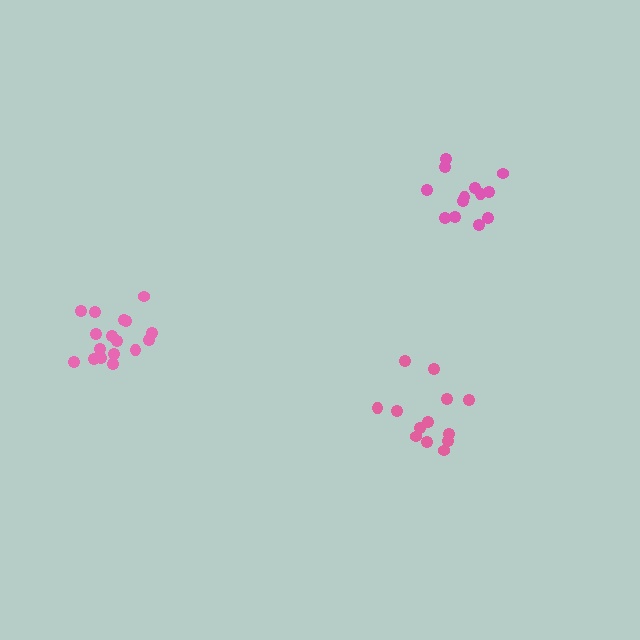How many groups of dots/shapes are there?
There are 3 groups.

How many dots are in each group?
Group 1: 17 dots, Group 2: 13 dots, Group 3: 13 dots (43 total).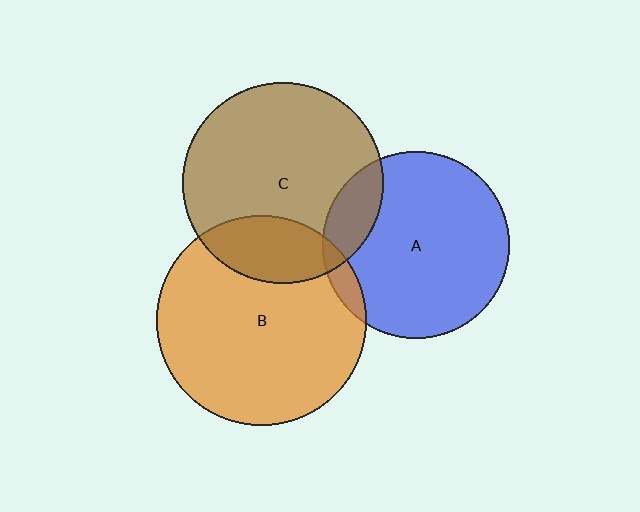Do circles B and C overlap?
Yes.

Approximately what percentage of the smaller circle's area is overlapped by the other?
Approximately 20%.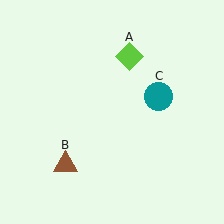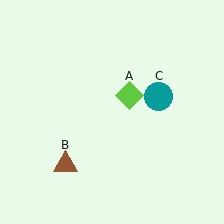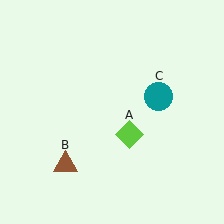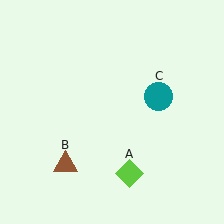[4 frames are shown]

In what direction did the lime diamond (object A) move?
The lime diamond (object A) moved down.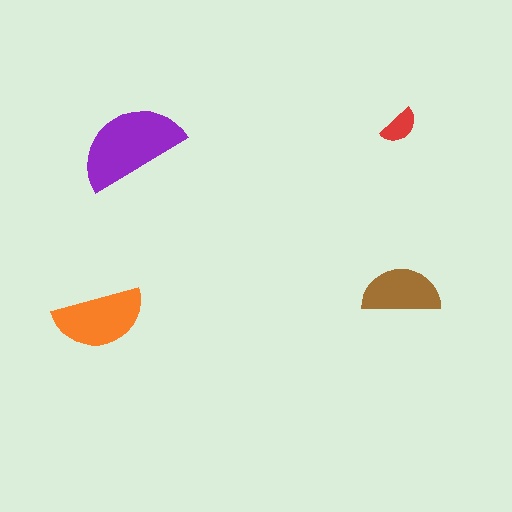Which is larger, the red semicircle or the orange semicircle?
The orange one.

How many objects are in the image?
There are 4 objects in the image.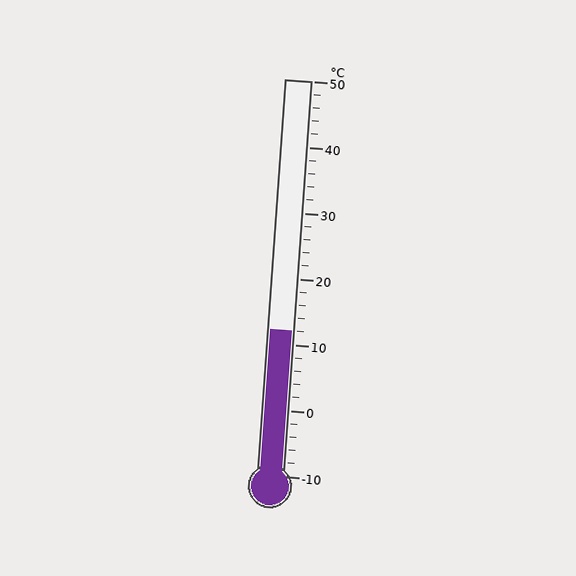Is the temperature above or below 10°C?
The temperature is above 10°C.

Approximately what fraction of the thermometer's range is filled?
The thermometer is filled to approximately 35% of its range.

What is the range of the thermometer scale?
The thermometer scale ranges from -10°C to 50°C.